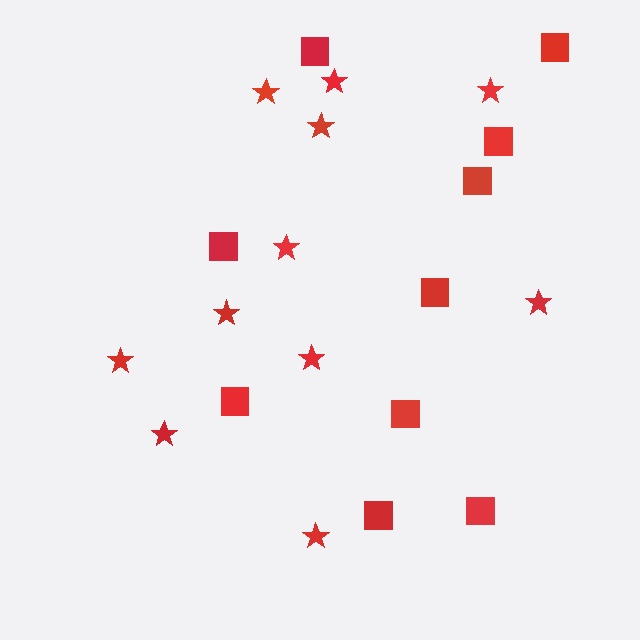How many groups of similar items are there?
There are 2 groups: one group of stars (11) and one group of squares (10).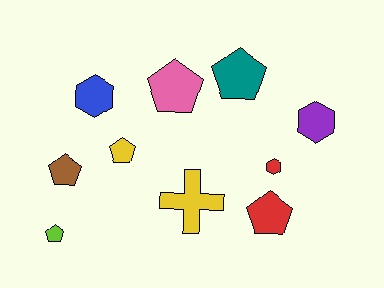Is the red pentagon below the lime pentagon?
No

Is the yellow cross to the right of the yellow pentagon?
Yes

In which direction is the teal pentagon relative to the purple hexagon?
The teal pentagon is to the left of the purple hexagon.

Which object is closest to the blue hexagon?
The yellow pentagon is closest to the blue hexagon.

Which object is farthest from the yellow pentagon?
The purple hexagon is farthest from the yellow pentagon.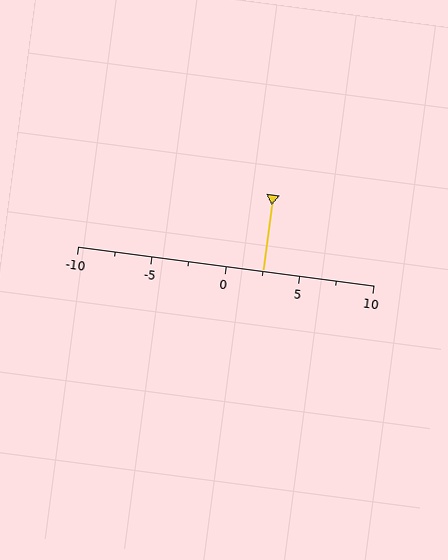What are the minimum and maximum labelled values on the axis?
The axis runs from -10 to 10.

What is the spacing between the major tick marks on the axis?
The major ticks are spaced 5 apart.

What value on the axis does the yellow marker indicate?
The marker indicates approximately 2.5.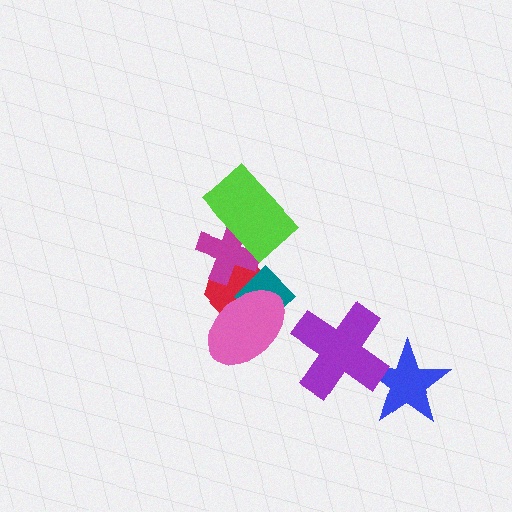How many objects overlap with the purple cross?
1 object overlaps with the purple cross.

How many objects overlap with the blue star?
1 object overlaps with the blue star.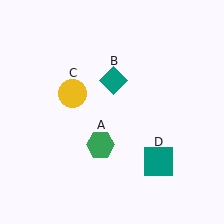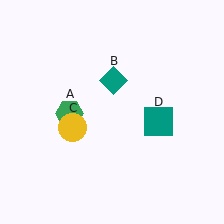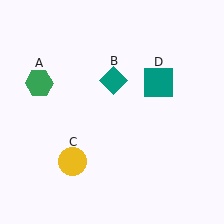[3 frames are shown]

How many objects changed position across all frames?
3 objects changed position: green hexagon (object A), yellow circle (object C), teal square (object D).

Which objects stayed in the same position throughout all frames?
Teal diamond (object B) remained stationary.